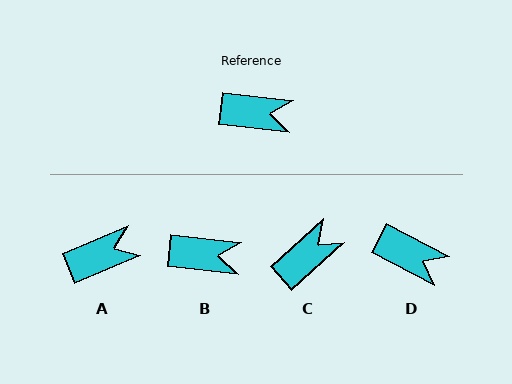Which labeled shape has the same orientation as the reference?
B.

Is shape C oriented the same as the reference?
No, it is off by about 48 degrees.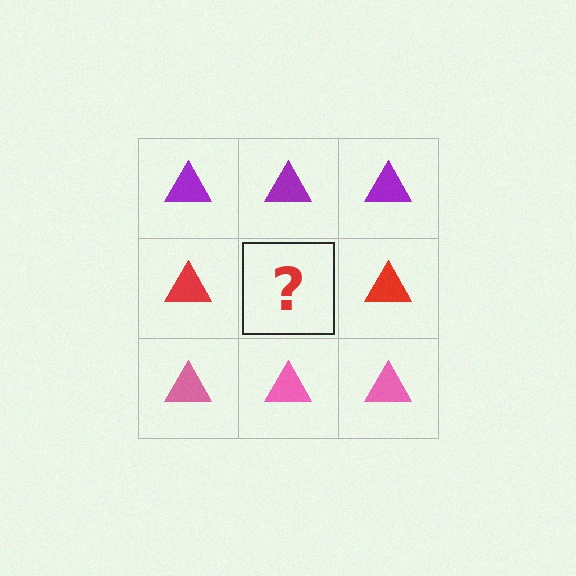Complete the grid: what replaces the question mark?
The question mark should be replaced with a red triangle.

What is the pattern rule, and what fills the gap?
The rule is that each row has a consistent color. The gap should be filled with a red triangle.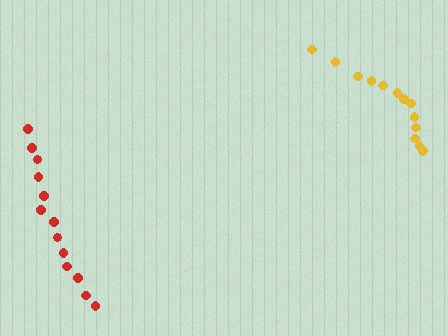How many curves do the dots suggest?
There are 2 distinct paths.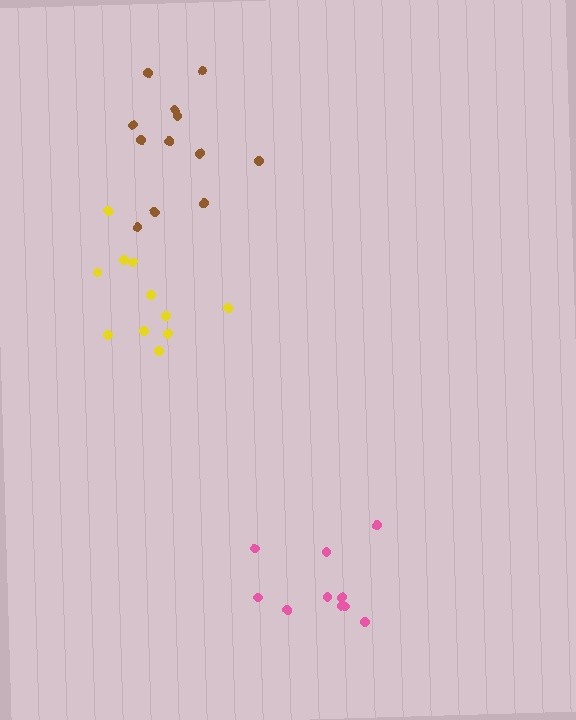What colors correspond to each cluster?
The clusters are colored: pink, brown, yellow.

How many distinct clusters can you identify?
There are 3 distinct clusters.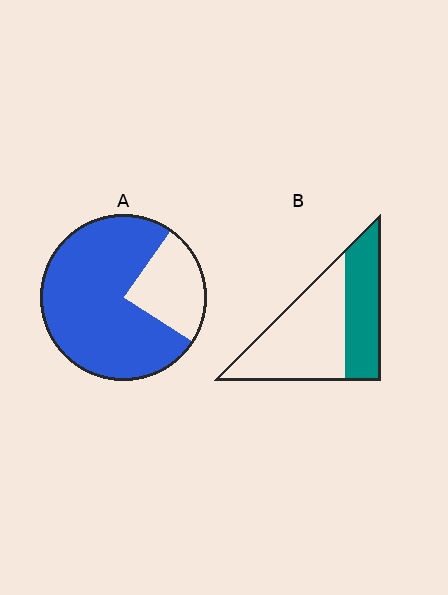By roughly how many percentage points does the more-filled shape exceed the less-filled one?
By roughly 35 percentage points (A over B).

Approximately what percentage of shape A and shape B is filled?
A is approximately 75% and B is approximately 40%.